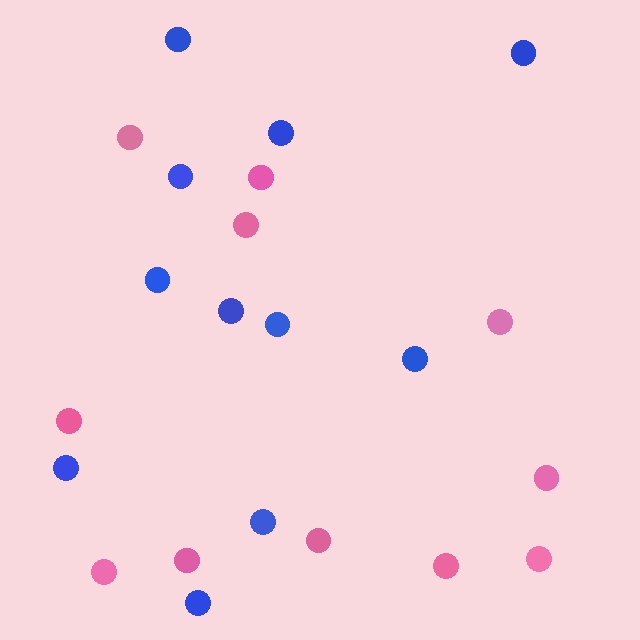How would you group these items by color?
There are 2 groups: one group of blue circles (11) and one group of pink circles (11).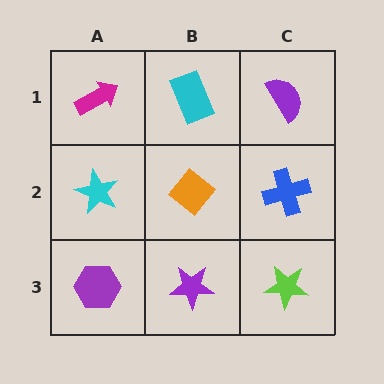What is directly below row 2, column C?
A lime star.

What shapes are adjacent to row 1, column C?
A blue cross (row 2, column C), a cyan rectangle (row 1, column B).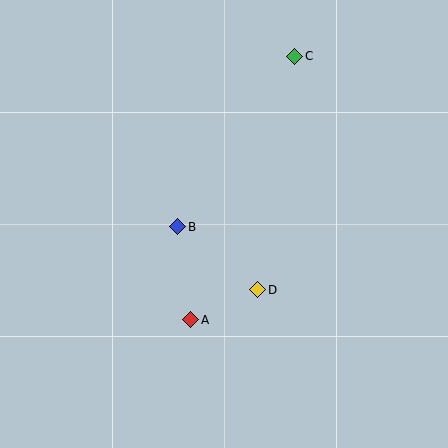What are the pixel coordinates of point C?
Point C is at (295, 56).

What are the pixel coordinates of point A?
Point A is at (191, 320).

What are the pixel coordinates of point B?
Point B is at (178, 227).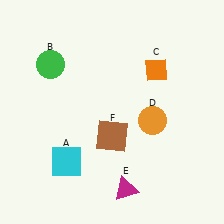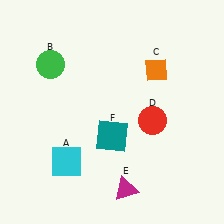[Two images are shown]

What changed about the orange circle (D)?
In Image 1, D is orange. In Image 2, it changed to red.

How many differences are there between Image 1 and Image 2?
There are 2 differences between the two images.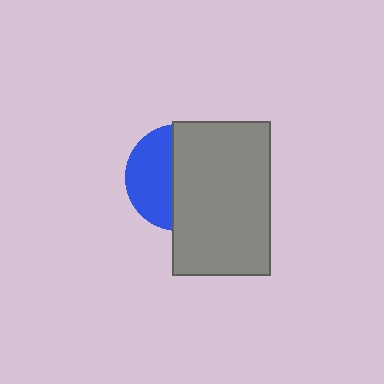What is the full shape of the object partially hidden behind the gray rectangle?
The partially hidden object is a blue circle.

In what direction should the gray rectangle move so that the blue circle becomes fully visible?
The gray rectangle should move right. That is the shortest direction to clear the overlap and leave the blue circle fully visible.